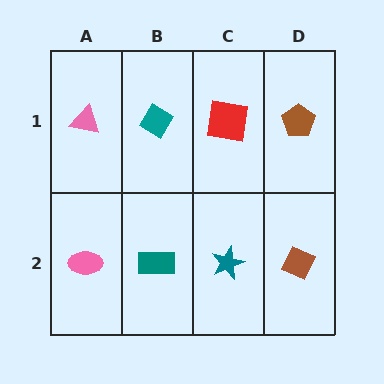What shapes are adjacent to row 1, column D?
A brown diamond (row 2, column D), a red square (row 1, column C).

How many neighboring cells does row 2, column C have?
3.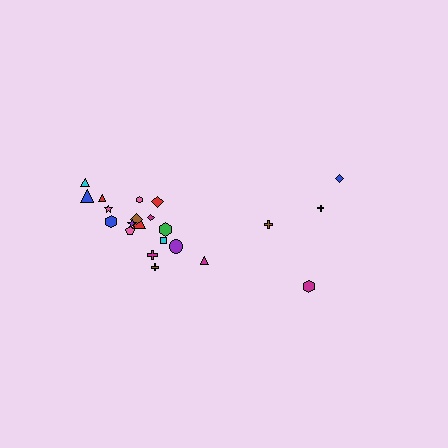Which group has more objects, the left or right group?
The left group.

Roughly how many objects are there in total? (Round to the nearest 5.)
Roughly 20 objects in total.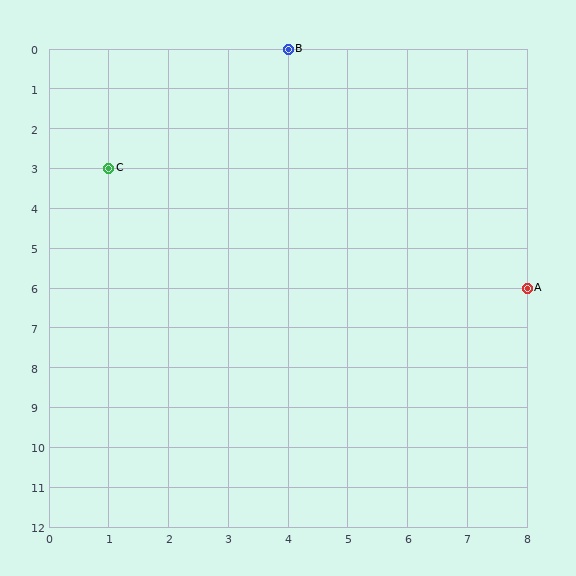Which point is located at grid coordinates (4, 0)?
Point B is at (4, 0).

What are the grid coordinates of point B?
Point B is at grid coordinates (4, 0).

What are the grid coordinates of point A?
Point A is at grid coordinates (8, 6).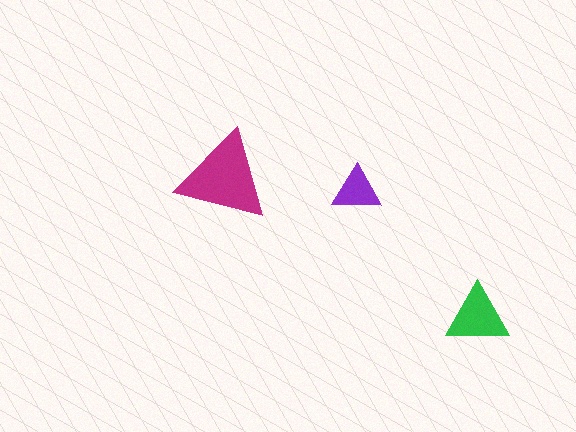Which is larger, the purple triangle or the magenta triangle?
The magenta one.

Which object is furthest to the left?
The magenta triangle is leftmost.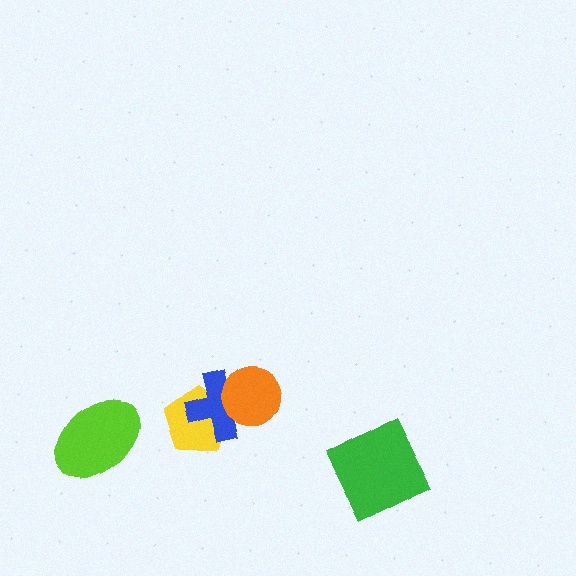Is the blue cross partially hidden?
Yes, it is partially covered by another shape.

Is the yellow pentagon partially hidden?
Yes, it is partially covered by another shape.